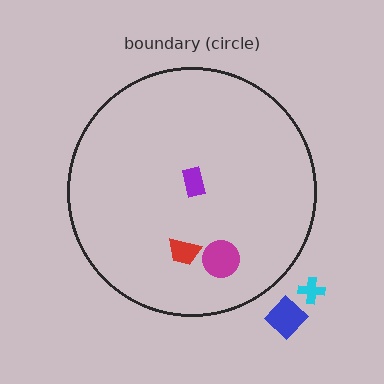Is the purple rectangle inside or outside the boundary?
Inside.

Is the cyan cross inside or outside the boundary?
Outside.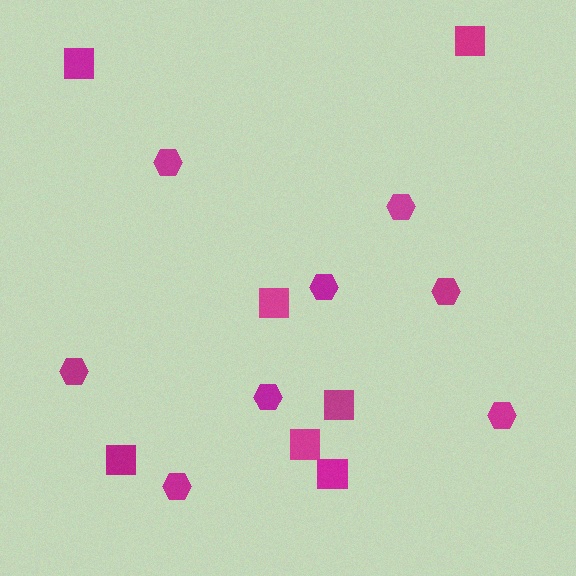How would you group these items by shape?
There are 2 groups: one group of squares (7) and one group of hexagons (8).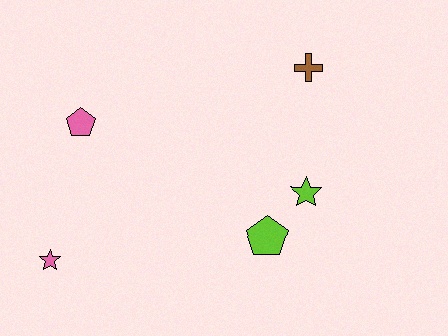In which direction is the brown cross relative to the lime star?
The brown cross is above the lime star.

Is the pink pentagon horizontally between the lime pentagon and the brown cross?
No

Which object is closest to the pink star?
The pink pentagon is closest to the pink star.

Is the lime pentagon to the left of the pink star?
No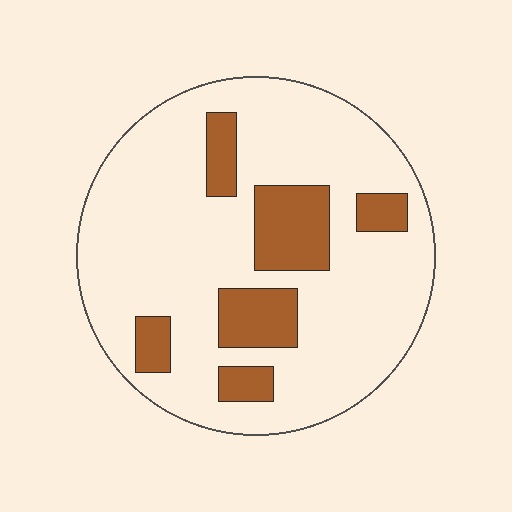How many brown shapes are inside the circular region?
6.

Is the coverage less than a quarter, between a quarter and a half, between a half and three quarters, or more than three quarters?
Less than a quarter.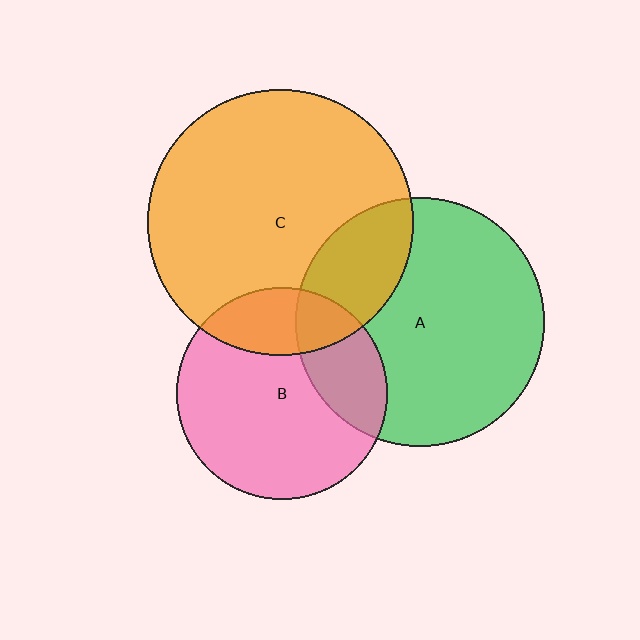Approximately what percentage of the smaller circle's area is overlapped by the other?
Approximately 25%.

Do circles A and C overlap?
Yes.